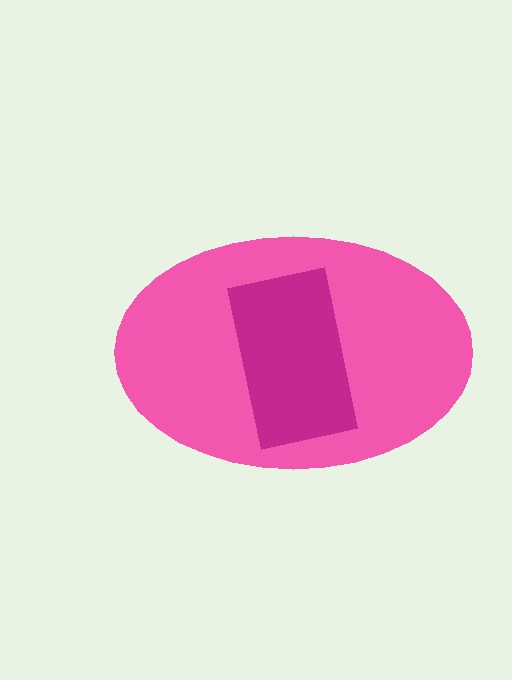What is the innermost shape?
The magenta rectangle.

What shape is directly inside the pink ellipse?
The magenta rectangle.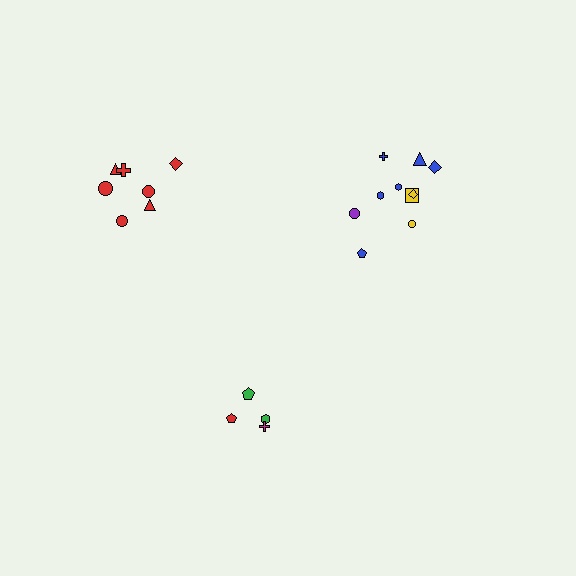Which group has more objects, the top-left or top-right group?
The top-right group.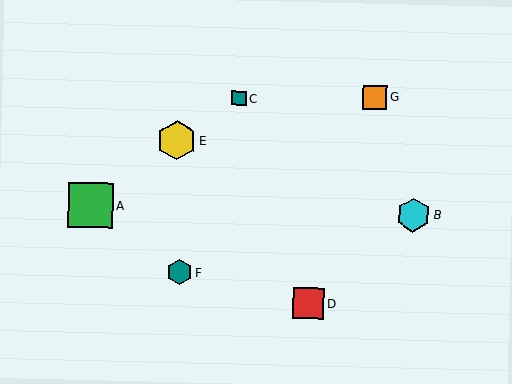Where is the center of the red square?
The center of the red square is at (308, 303).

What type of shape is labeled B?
Shape B is a cyan hexagon.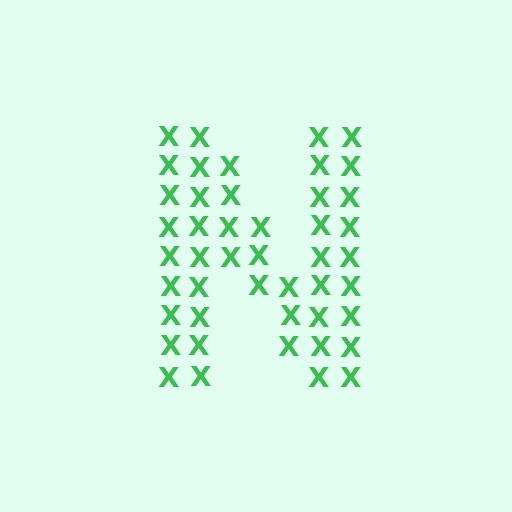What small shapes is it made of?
It is made of small letter X's.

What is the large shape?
The large shape is the letter N.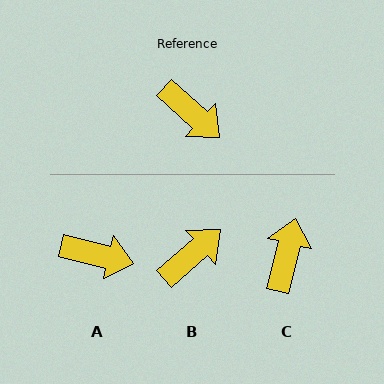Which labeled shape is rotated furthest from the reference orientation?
C, about 118 degrees away.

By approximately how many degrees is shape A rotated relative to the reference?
Approximately 29 degrees counter-clockwise.